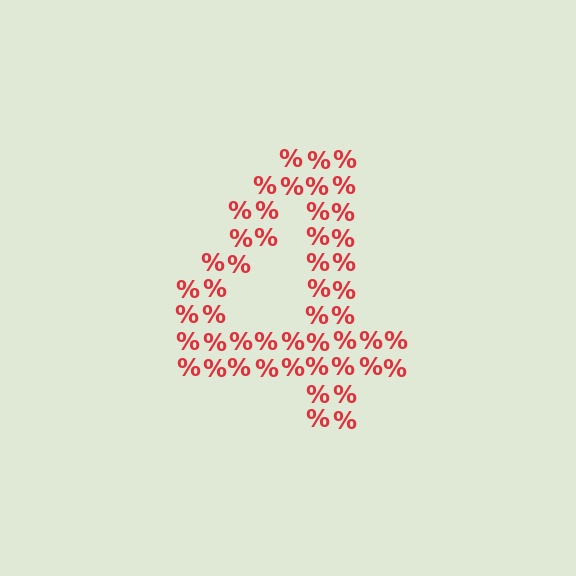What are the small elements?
The small elements are percent signs.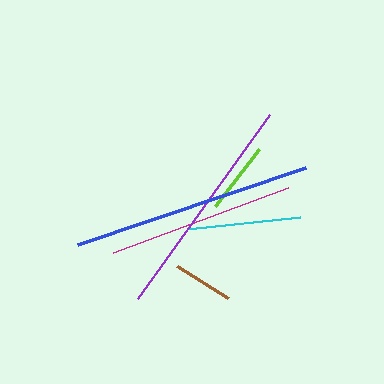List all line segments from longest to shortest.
From longest to shortest: blue, purple, magenta, cyan, lime, brown.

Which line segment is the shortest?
The brown line is the shortest at approximately 60 pixels.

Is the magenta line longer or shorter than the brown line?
The magenta line is longer than the brown line.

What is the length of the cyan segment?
The cyan segment is approximately 113 pixels long.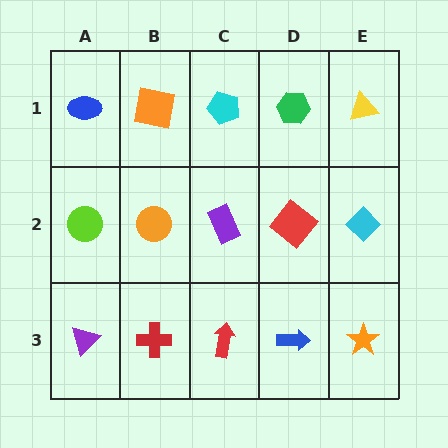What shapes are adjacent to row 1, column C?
A purple rectangle (row 2, column C), an orange square (row 1, column B), a green hexagon (row 1, column D).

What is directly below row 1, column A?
A lime circle.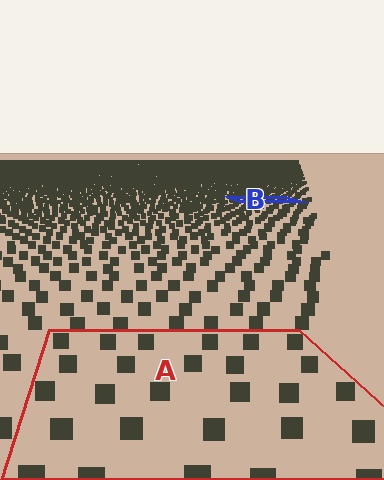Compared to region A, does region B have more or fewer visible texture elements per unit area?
Region B has more texture elements per unit area — they are packed more densely because it is farther away.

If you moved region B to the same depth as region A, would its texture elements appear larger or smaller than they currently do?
They would appear larger. At a closer depth, the same texture elements are projected at a bigger on-screen size.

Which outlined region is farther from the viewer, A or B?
Region B is farther from the viewer — the texture elements inside it appear smaller and more densely packed.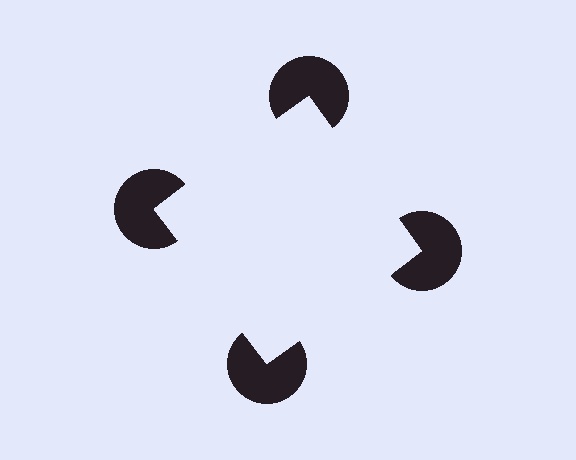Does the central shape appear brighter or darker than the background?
It typically appears slightly brighter than the background, even though no actual brightness change is drawn.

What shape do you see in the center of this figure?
An illusory square — its edges are inferred from the aligned wedge cuts in the pac-man discs, not physically drawn.